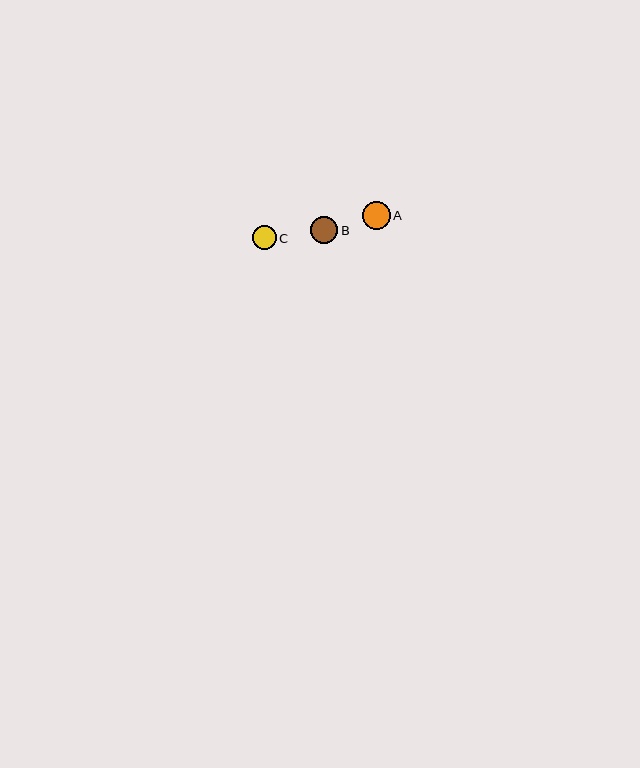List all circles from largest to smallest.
From largest to smallest: A, B, C.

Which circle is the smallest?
Circle C is the smallest with a size of approximately 24 pixels.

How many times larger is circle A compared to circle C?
Circle A is approximately 1.1 times the size of circle C.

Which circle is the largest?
Circle A is the largest with a size of approximately 28 pixels.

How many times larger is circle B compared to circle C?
Circle B is approximately 1.1 times the size of circle C.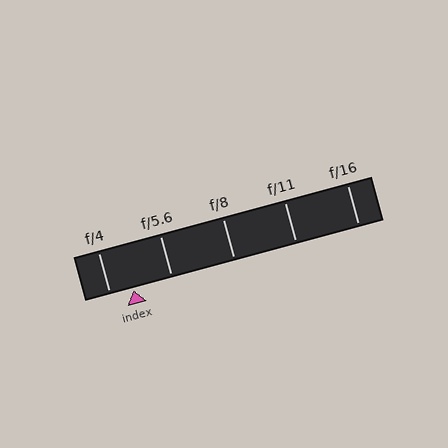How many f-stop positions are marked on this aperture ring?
There are 5 f-stop positions marked.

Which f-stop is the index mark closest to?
The index mark is closest to f/4.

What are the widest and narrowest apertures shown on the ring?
The widest aperture shown is f/4 and the narrowest is f/16.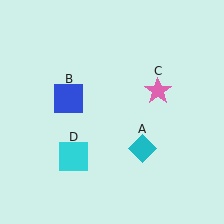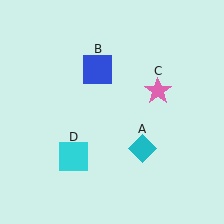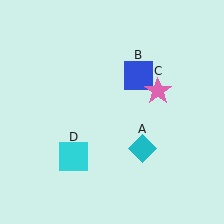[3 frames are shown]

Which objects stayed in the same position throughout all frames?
Cyan diamond (object A) and pink star (object C) and cyan square (object D) remained stationary.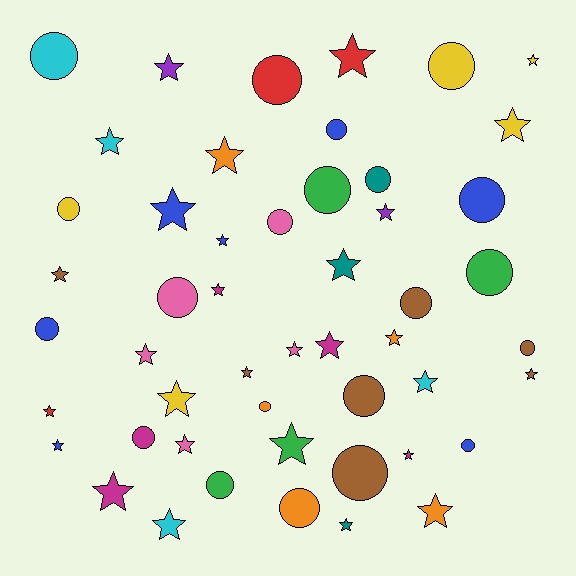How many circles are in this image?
There are 21 circles.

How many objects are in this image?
There are 50 objects.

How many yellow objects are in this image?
There are 5 yellow objects.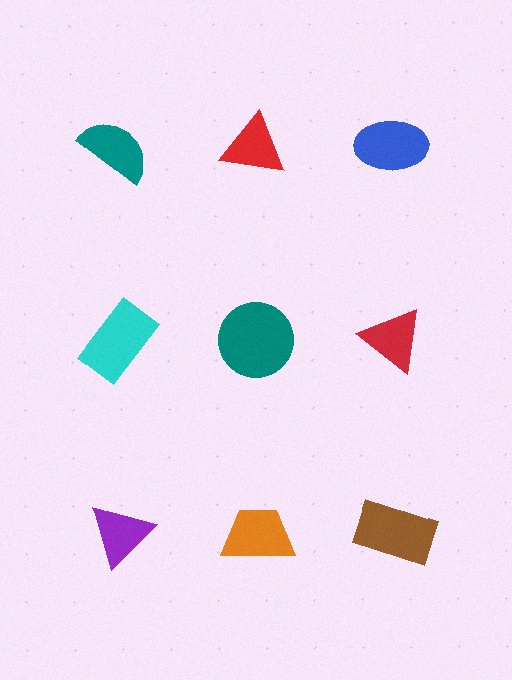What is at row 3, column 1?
A purple triangle.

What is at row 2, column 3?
A red triangle.